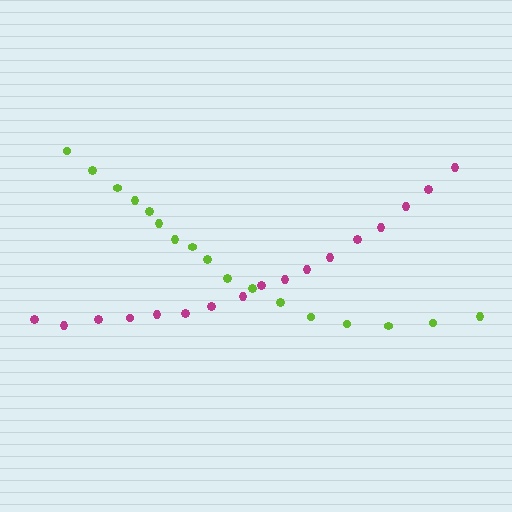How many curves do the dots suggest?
There are 2 distinct paths.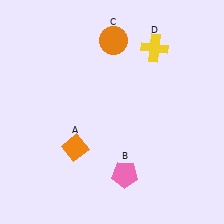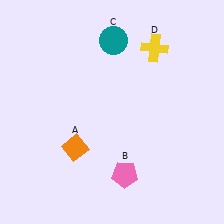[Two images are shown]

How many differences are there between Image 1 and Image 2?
There is 1 difference between the two images.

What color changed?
The circle (C) changed from orange in Image 1 to teal in Image 2.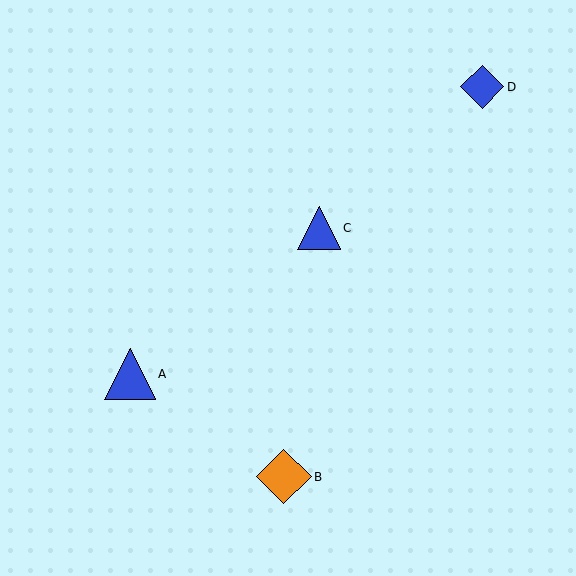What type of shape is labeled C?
Shape C is a blue triangle.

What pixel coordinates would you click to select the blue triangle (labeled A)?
Click at (130, 374) to select the blue triangle A.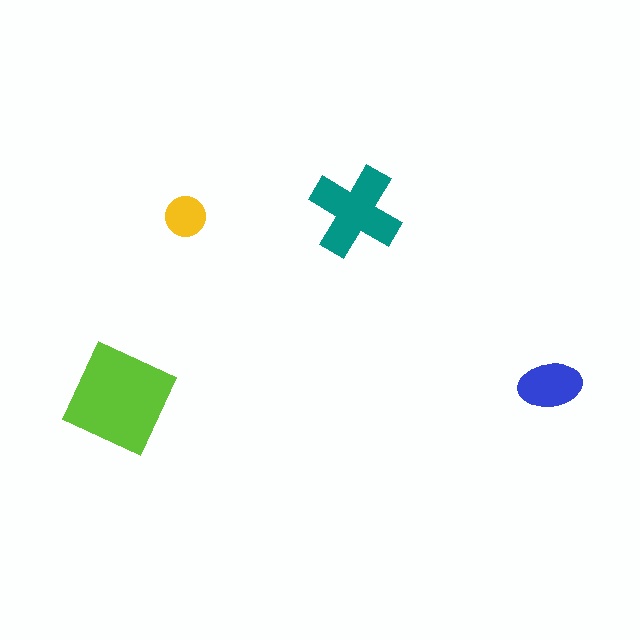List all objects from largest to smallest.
The lime square, the teal cross, the blue ellipse, the yellow circle.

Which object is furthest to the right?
The blue ellipse is rightmost.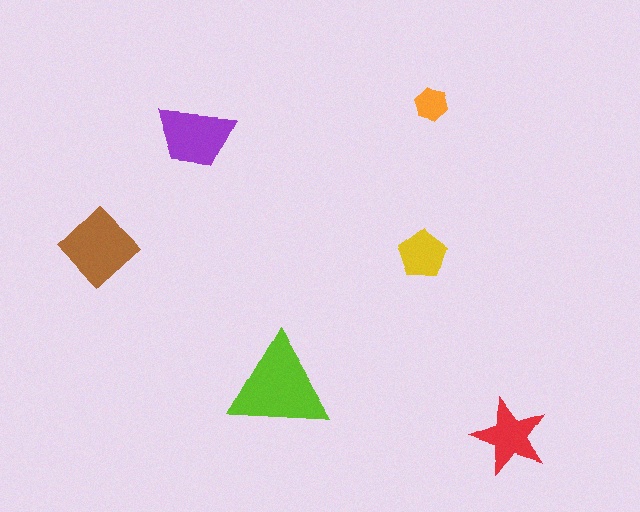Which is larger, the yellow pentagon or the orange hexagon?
The yellow pentagon.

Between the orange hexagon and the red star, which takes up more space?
The red star.